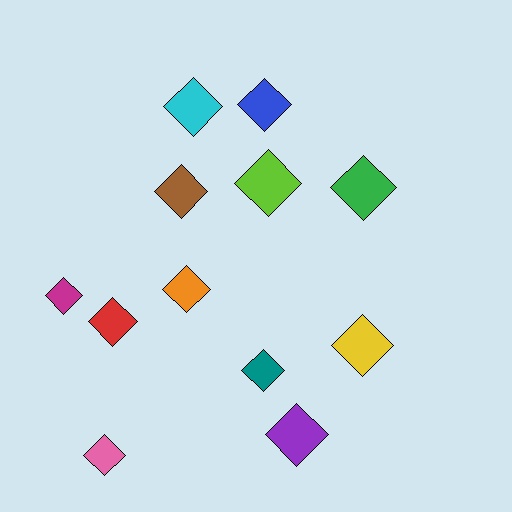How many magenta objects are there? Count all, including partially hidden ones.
There is 1 magenta object.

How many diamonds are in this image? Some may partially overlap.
There are 12 diamonds.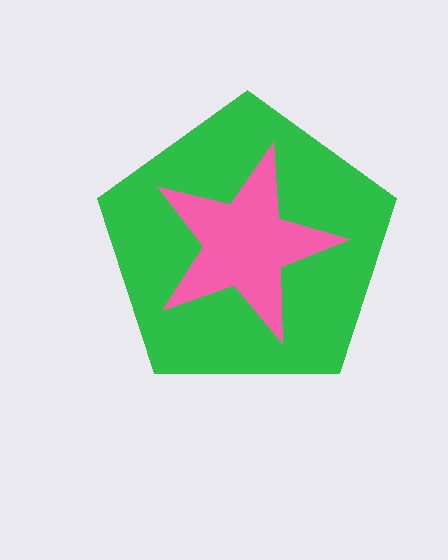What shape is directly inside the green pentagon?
The pink star.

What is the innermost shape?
The pink star.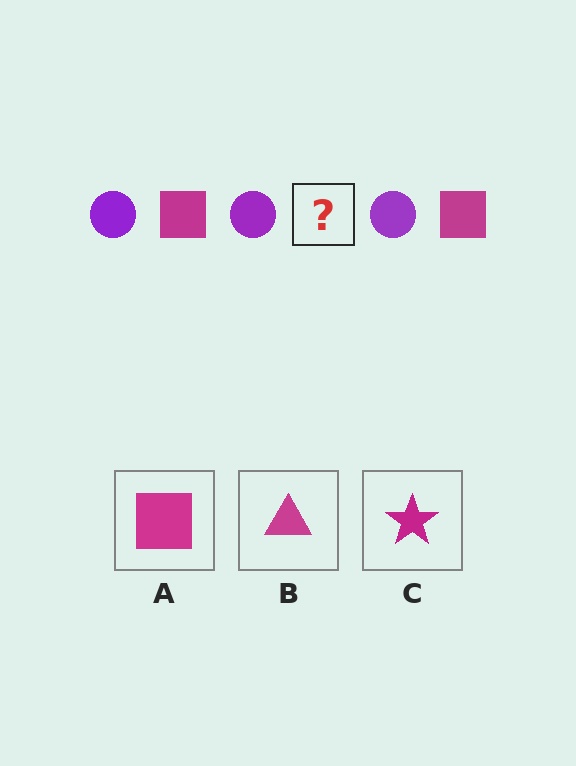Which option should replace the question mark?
Option A.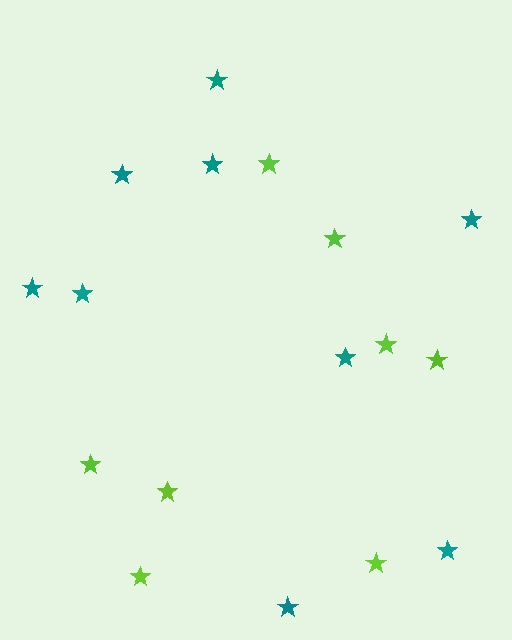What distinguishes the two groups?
There are 2 groups: one group of teal stars (9) and one group of lime stars (8).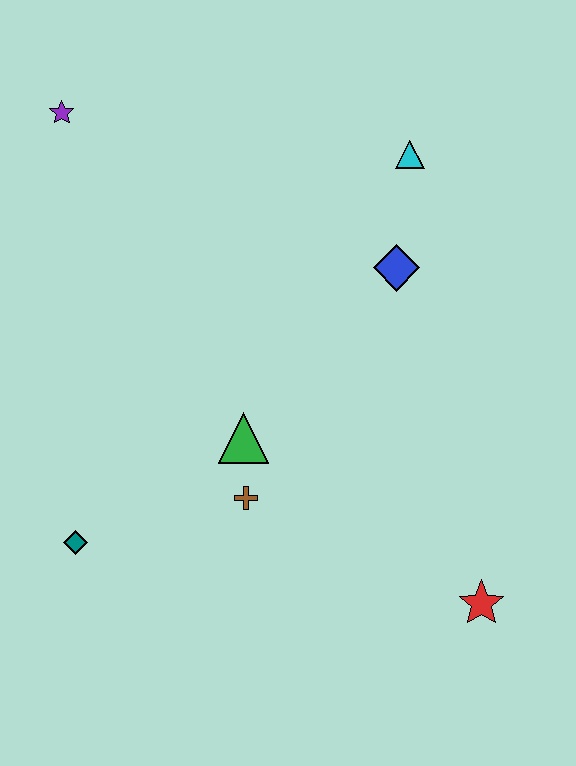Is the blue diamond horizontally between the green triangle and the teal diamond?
No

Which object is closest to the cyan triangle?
The blue diamond is closest to the cyan triangle.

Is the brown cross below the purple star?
Yes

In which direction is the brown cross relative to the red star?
The brown cross is to the left of the red star.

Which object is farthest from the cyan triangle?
The teal diamond is farthest from the cyan triangle.